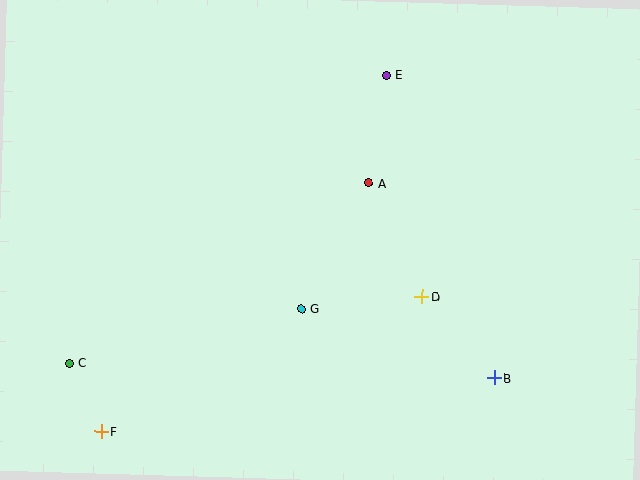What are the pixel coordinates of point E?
Point E is at (386, 75).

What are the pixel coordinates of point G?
Point G is at (301, 309).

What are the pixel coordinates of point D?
Point D is at (422, 297).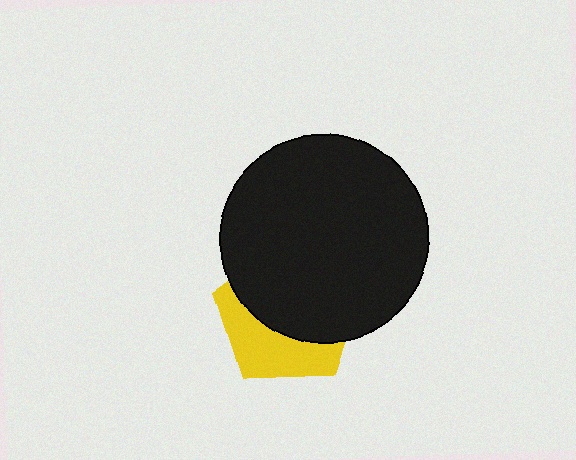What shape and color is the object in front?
The object in front is a black circle.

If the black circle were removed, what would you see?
You would see the complete yellow pentagon.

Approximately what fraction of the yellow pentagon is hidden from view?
Roughly 61% of the yellow pentagon is hidden behind the black circle.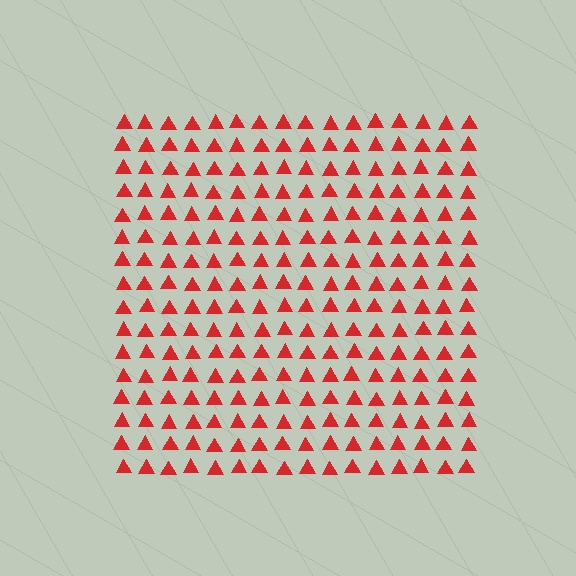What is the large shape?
The large shape is a square.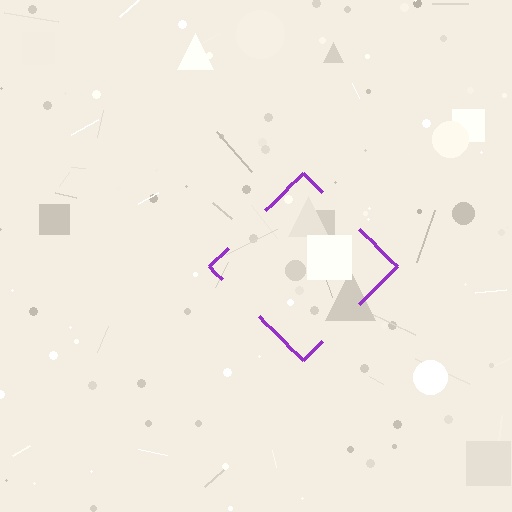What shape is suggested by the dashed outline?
The dashed outline suggests a diamond.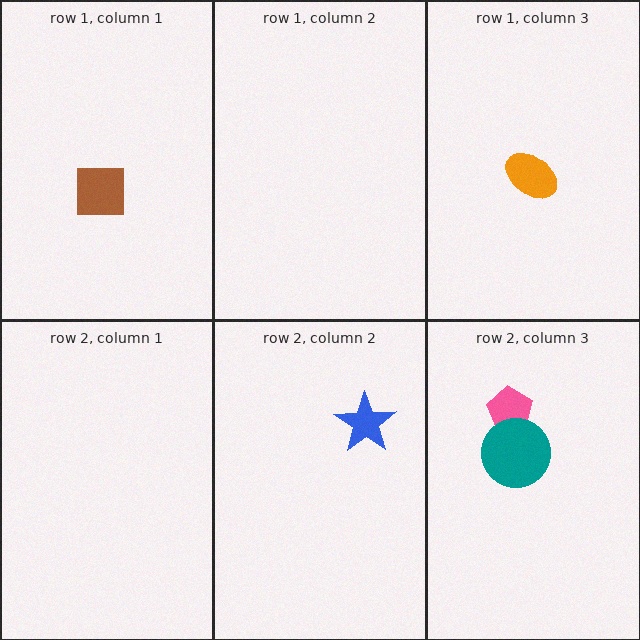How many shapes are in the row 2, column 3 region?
2.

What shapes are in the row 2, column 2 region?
The blue star.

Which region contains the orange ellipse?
The row 1, column 3 region.